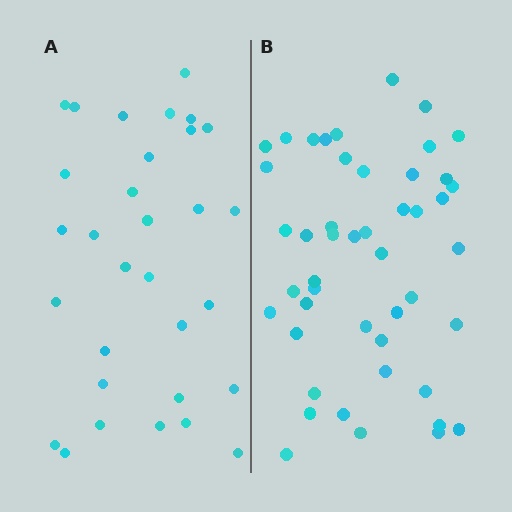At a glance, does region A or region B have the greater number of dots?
Region B (the right region) has more dots.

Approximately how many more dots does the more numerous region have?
Region B has approximately 15 more dots than region A.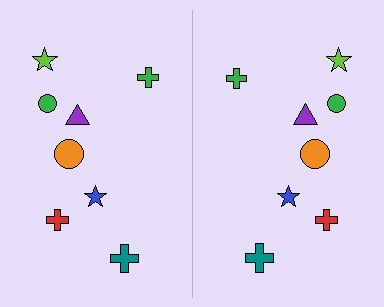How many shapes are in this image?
There are 16 shapes in this image.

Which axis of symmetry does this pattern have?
The pattern has a vertical axis of symmetry running through the center of the image.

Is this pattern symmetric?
Yes, this pattern has bilateral (reflection) symmetry.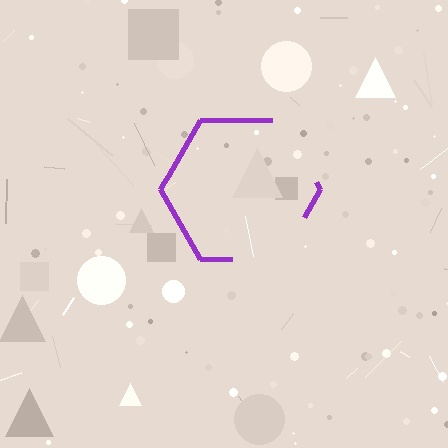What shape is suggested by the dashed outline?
The dashed outline suggests a hexagon.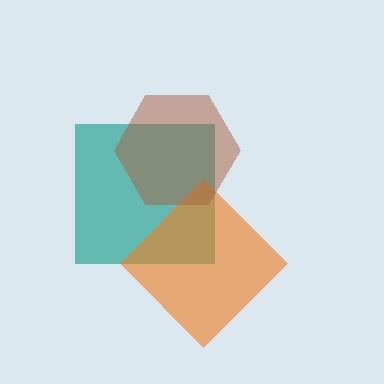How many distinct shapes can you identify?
There are 3 distinct shapes: a teal square, an orange diamond, a brown hexagon.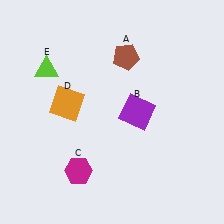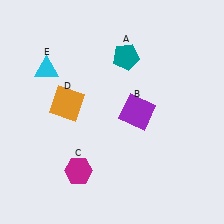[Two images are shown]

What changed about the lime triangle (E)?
In Image 1, E is lime. In Image 2, it changed to cyan.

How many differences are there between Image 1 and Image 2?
There are 2 differences between the two images.